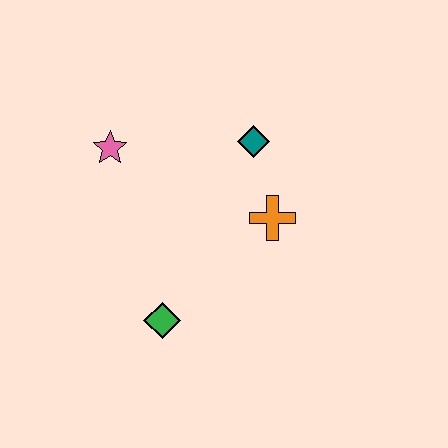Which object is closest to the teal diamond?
The orange cross is closest to the teal diamond.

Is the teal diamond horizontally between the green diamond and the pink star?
No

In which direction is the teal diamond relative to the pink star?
The teal diamond is to the right of the pink star.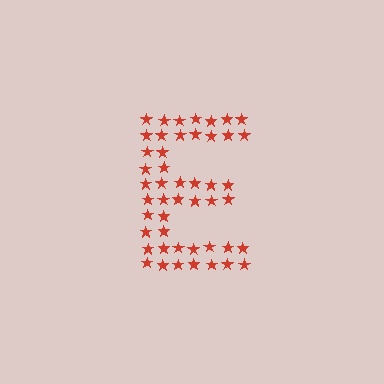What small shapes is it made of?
It is made of small stars.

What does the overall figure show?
The overall figure shows the letter E.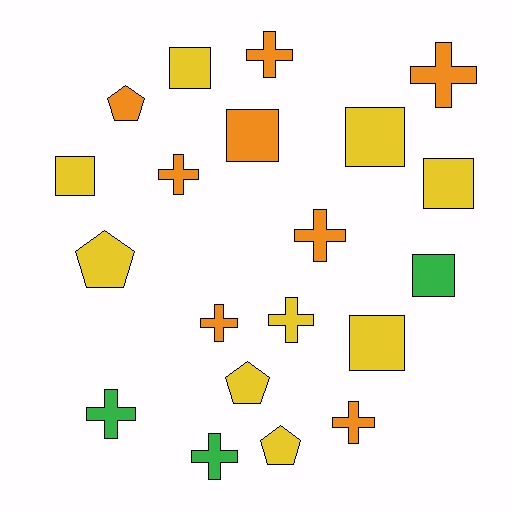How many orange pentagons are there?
There is 1 orange pentagon.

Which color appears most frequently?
Yellow, with 9 objects.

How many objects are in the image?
There are 20 objects.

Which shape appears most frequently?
Cross, with 9 objects.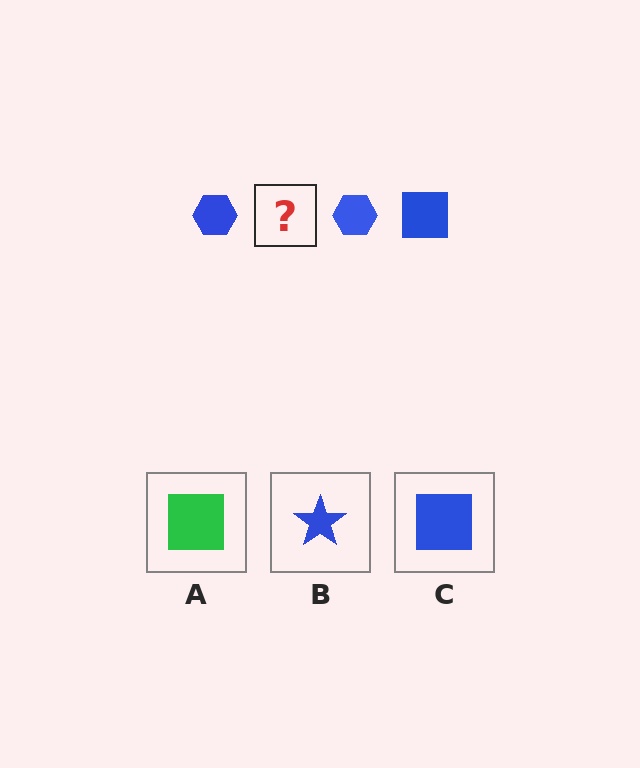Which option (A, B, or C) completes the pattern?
C.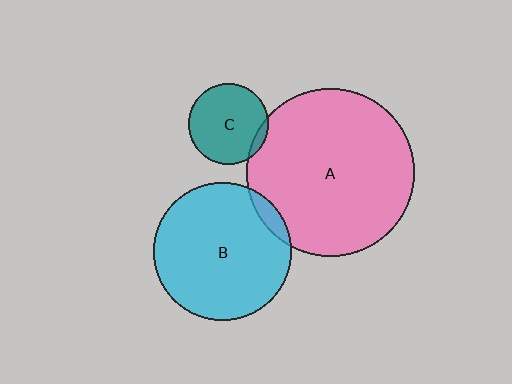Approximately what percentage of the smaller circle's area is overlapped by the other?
Approximately 10%.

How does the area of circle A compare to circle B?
Approximately 1.5 times.